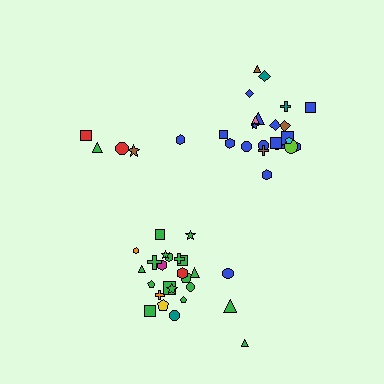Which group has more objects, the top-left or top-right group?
The top-right group.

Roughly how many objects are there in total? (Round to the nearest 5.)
Roughly 55 objects in total.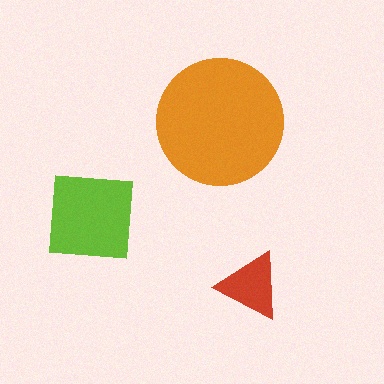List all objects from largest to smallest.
The orange circle, the lime square, the red triangle.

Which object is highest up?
The orange circle is topmost.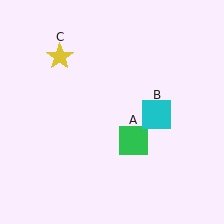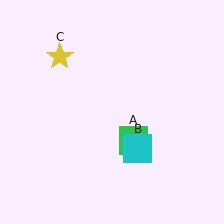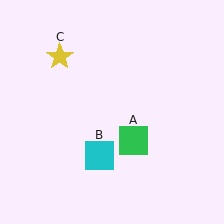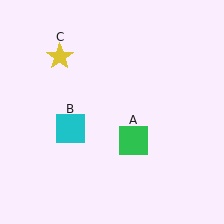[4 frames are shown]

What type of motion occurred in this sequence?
The cyan square (object B) rotated clockwise around the center of the scene.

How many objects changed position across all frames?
1 object changed position: cyan square (object B).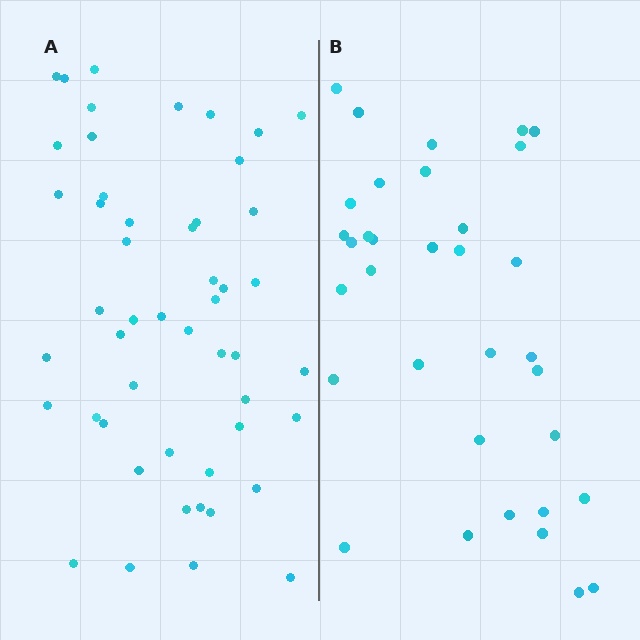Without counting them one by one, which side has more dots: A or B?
Region A (the left region) has more dots.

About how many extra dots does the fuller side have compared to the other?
Region A has approximately 15 more dots than region B.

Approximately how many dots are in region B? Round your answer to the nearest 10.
About 30 dots. (The exact count is 34, which rounds to 30.)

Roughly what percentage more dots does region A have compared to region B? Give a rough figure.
About 45% more.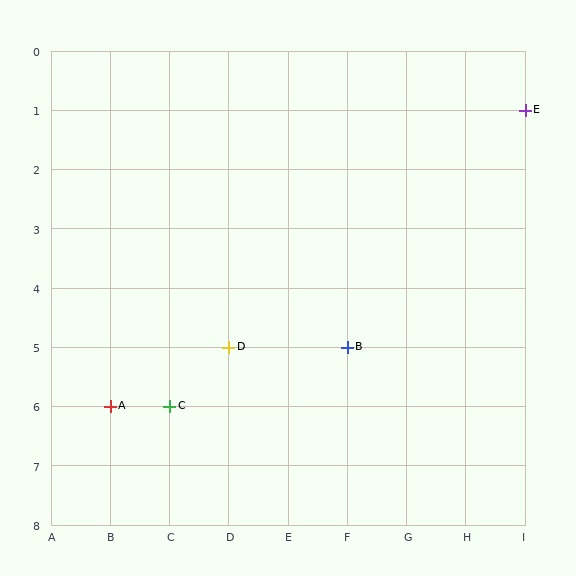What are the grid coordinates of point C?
Point C is at grid coordinates (C, 6).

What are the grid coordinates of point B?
Point B is at grid coordinates (F, 5).